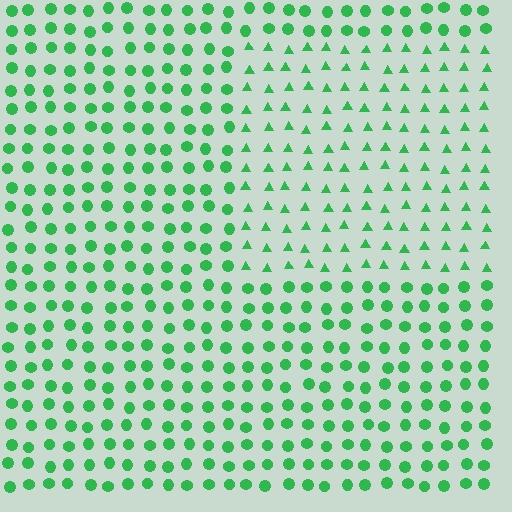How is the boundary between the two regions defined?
The boundary is defined by a change in element shape: triangles inside vs. circles outside. All elements share the same color and spacing.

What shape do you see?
I see a rectangle.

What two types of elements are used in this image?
The image uses triangles inside the rectangle region and circles outside it.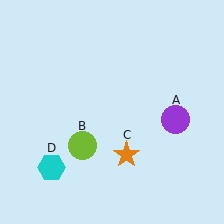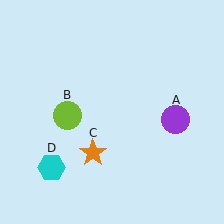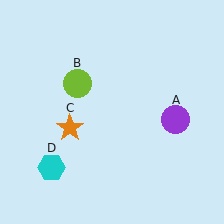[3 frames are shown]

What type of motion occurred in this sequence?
The lime circle (object B), orange star (object C) rotated clockwise around the center of the scene.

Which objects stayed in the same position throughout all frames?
Purple circle (object A) and cyan hexagon (object D) remained stationary.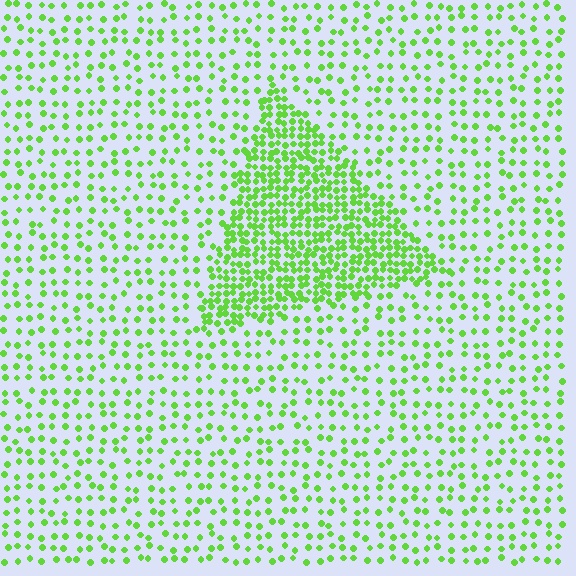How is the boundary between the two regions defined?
The boundary is defined by a change in element density (approximately 2.6x ratio). All elements are the same color, size, and shape.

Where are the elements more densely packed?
The elements are more densely packed inside the triangle boundary.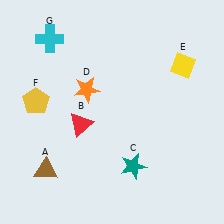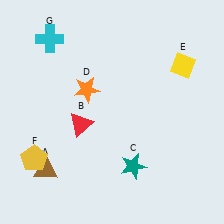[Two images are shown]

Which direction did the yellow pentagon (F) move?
The yellow pentagon (F) moved down.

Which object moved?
The yellow pentagon (F) moved down.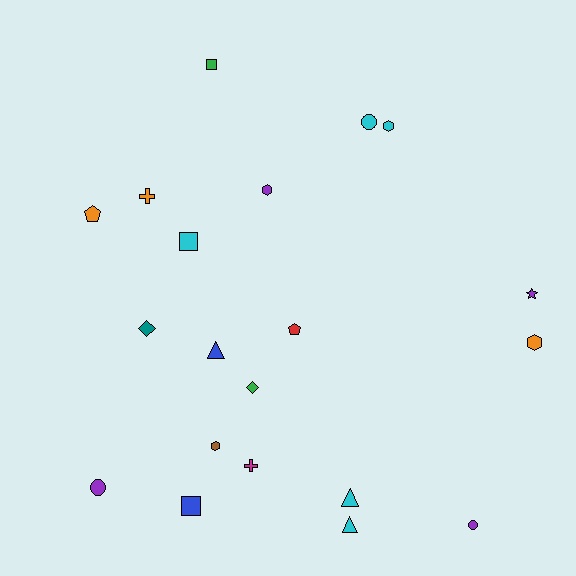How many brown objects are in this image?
There is 1 brown object.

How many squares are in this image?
There are 3 squares.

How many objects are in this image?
There are 20 objects.